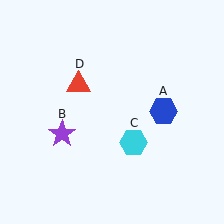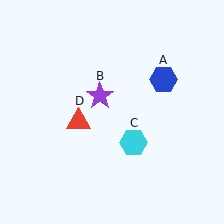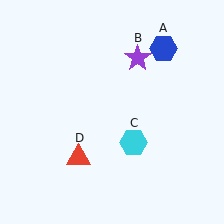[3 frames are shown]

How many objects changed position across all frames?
3 objects changed position: blue hexagon (object A), purple star (object B), red triangle (object D).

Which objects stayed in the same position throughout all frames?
Cyan hexagon (object C) remained stationary.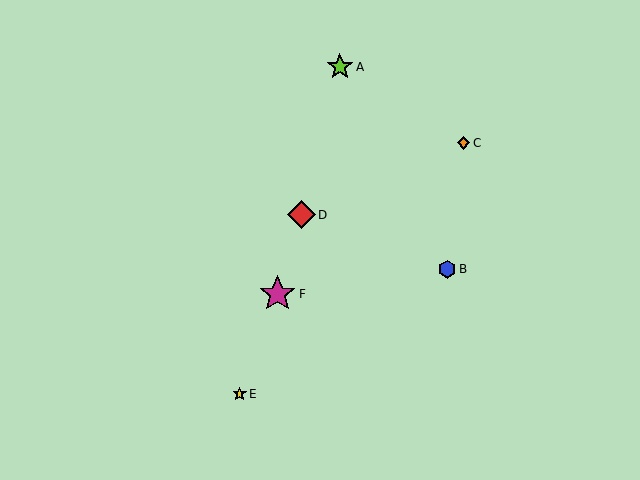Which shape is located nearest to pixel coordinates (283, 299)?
The magenta star (labeled F) at (277, 294) is nearest to that location.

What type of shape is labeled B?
Shape B is a blue hexagon.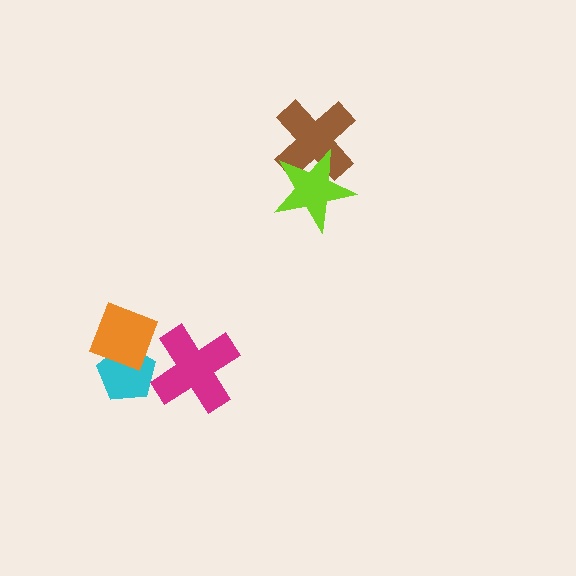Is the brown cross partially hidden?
Yes, it is partially covered by another shape.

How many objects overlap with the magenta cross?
0 objects overlap with the magenta cross.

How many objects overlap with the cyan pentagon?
1 object overlaps with the cyan pentagon.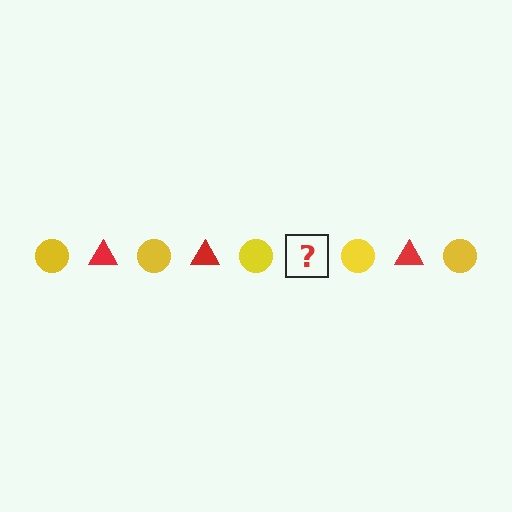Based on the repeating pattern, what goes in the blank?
The blank should be a red triangle.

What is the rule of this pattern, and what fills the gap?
The rule is that the pattern alternates between yellow circle and red triangle. The gap should be filled with a red triangle.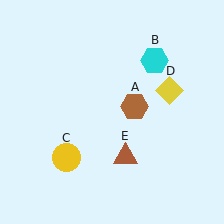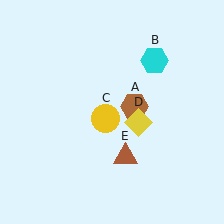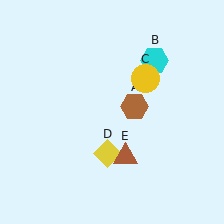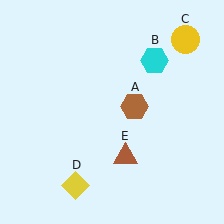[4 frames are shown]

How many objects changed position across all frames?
2 objects changed position: yellow circle (object C), yellow diamond (object D).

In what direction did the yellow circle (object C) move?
The yellow circle (object C) moved up and to the right.